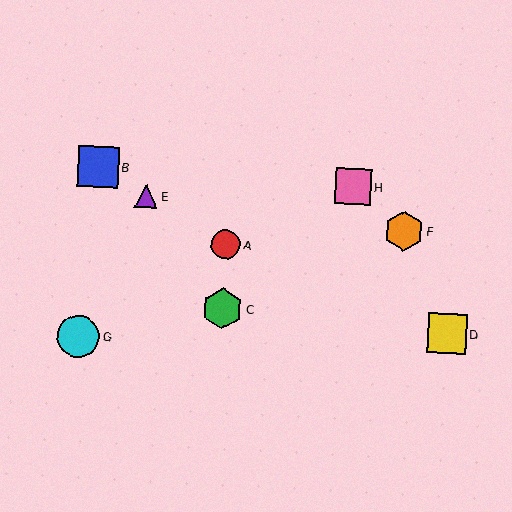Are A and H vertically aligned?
No, A is at x≈226 and H is at x≈353.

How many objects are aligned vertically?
2 objects (A, C) are aligned vertically.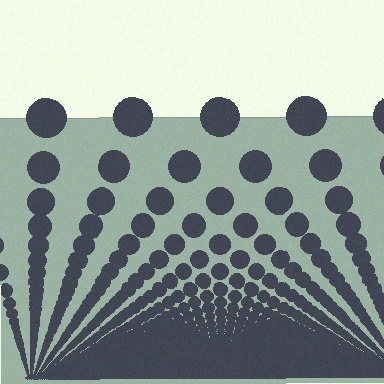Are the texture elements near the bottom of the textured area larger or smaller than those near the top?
Smaller. The gradient is inverted — elements near the bottom are smaller and denser.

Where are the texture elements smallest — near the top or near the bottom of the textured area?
Near the bottom.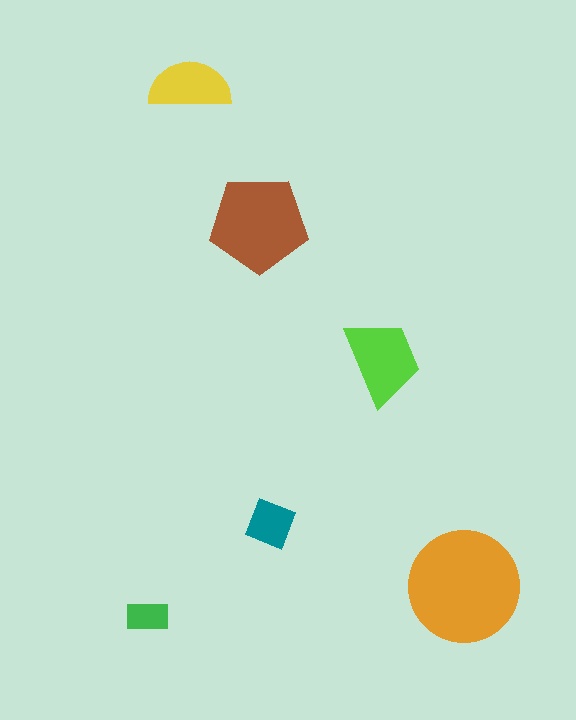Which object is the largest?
The orange circle.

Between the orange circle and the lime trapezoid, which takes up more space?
The orange circle.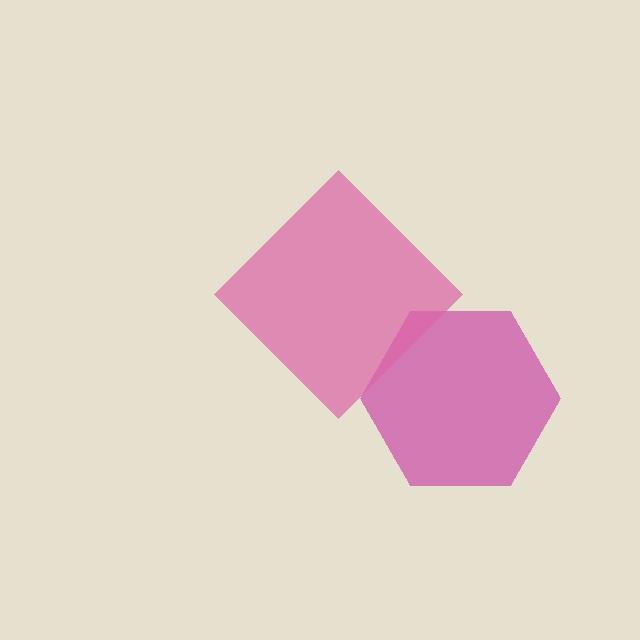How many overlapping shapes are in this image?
There are 2 overlapping shapes in the image.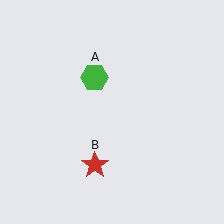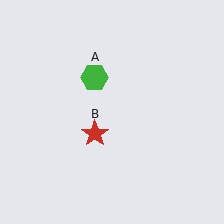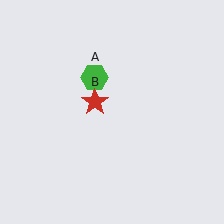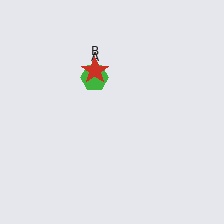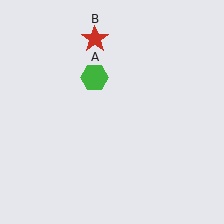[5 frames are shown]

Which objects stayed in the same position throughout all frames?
Green hexagon (object A) remained stationary.